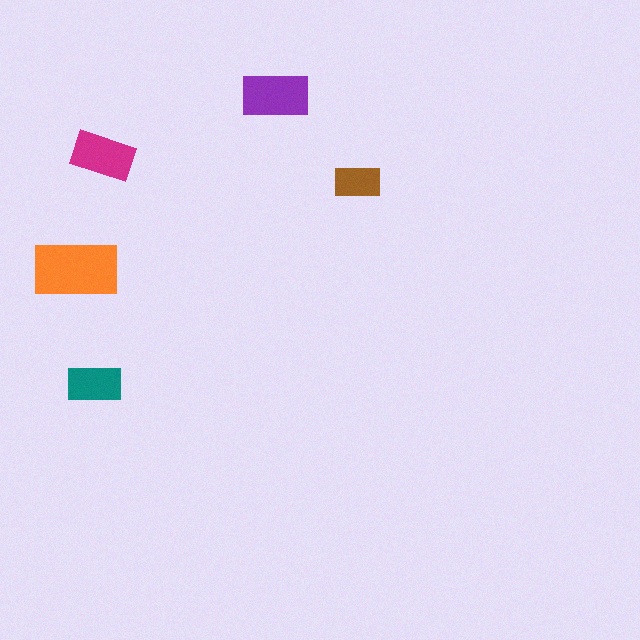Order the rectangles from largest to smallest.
the orange one, the purple one, the magenta one, the teal one, the brown one.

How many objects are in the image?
There are 5 objects in the image.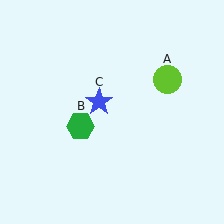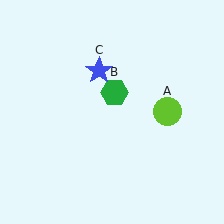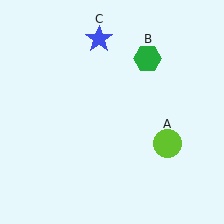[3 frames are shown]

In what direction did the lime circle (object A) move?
The lime circle (object A) moved down.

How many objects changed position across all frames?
3 objects changed position: lime circle (object A), green hexagon (object B), blue star (object C).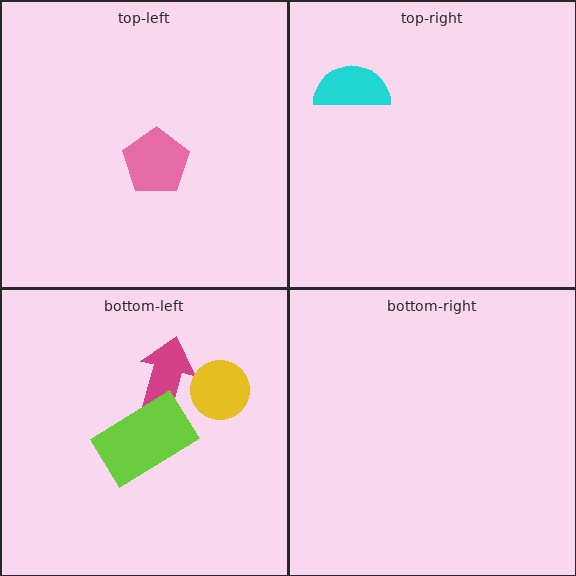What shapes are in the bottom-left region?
The magenta arrow, the lime rectangle, the yellow circle.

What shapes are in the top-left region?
The pink pentagon.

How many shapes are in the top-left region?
1.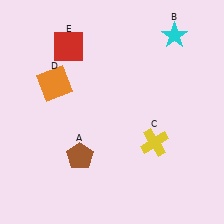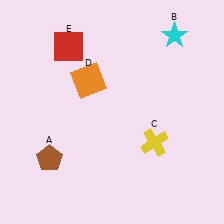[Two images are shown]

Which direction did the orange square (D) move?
The orange square (D) moved right.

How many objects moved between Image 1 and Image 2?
2 objects moved between the two images.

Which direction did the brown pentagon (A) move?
The brown pentagon (A) moved left.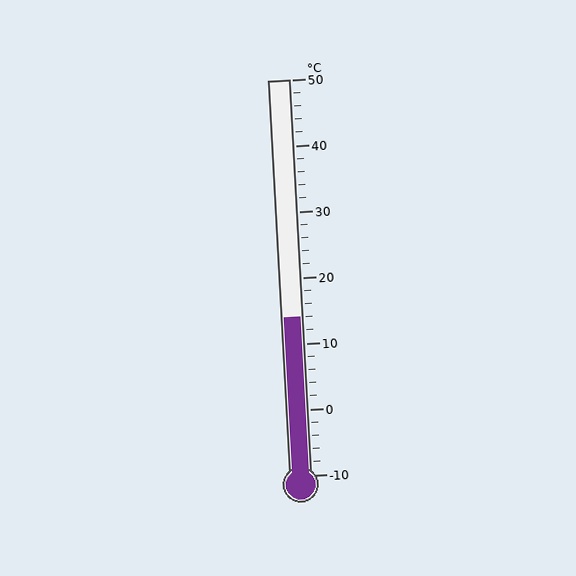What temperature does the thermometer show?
The thermometer shows approximately 14°C.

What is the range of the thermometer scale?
The thermometer scale ranges from -10°C to 50°C.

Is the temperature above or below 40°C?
The temperature is below 40°C.